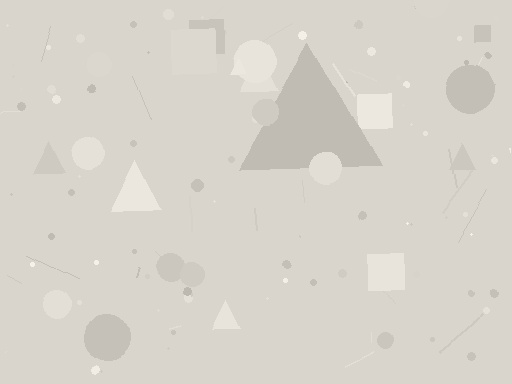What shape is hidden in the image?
A triangle is hidden in the image.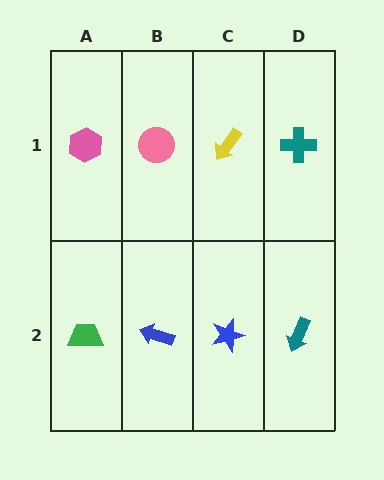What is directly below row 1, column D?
A teal arrow.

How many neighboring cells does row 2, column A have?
2.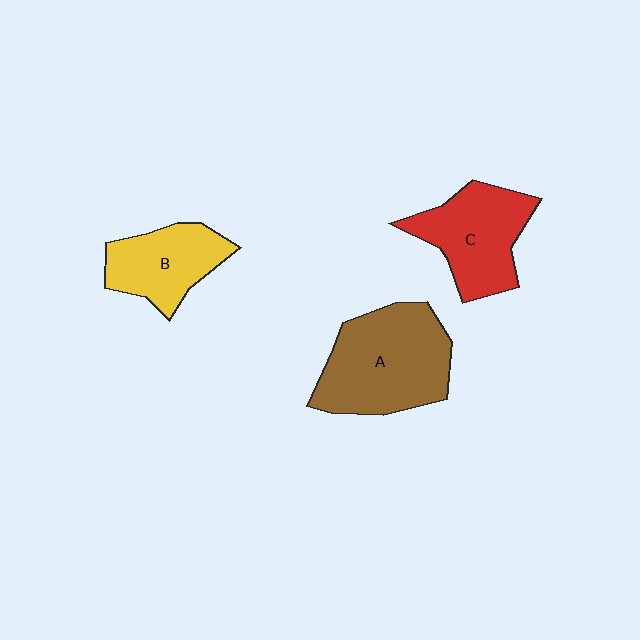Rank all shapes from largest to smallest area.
From largest to smallest: A (brown), C (red), B (yellow).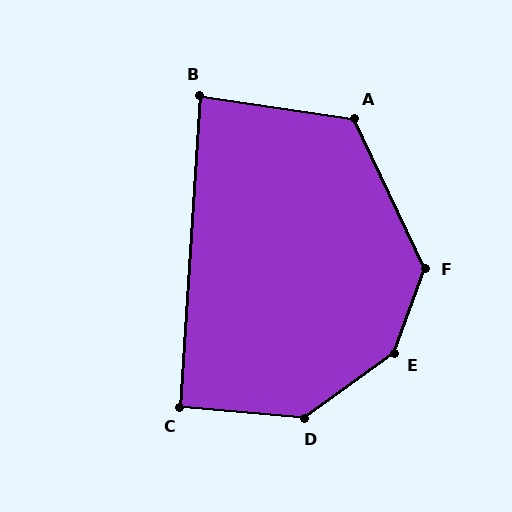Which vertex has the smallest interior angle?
B, at approximately 86 degrees.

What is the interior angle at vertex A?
Approximately 123 degrees (obtuse).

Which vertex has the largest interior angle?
E, at approximately 145 degrees.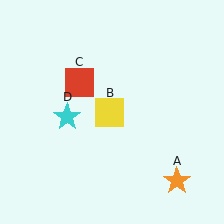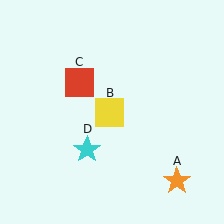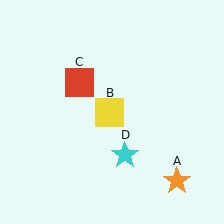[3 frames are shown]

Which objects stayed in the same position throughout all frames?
Orange star (object A) and yellow square (object B) and red square (object C) remained stationary.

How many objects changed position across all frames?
1 object changed position: cyan star (object D).